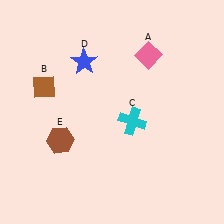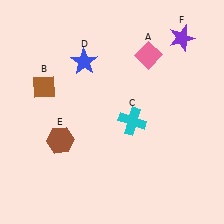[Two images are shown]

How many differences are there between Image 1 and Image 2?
There is 1 difference between the two images.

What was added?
A purple star (F) was added in Image 2.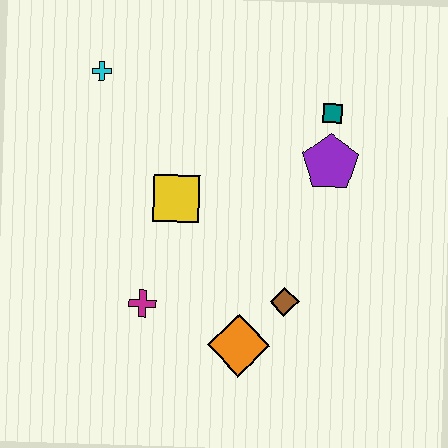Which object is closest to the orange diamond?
The brown diamond is closest to the orange diamond.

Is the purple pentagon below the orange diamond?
No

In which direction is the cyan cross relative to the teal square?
The cyan cross is to the left of the teal square.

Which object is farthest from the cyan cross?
The orange diamond is farthest from the cyan cross.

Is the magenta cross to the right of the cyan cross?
Yes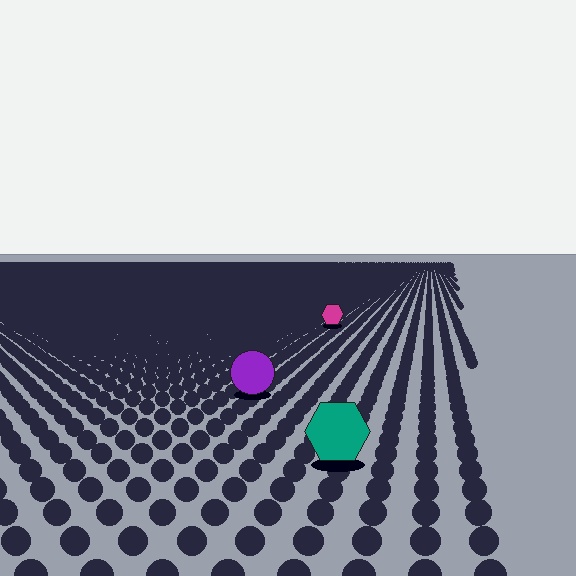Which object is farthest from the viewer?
The magenta hexagon is farthest from the viewer. It appears smaller and the ground texture around it is denser.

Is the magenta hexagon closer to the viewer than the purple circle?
No. The purple circle is closer — you can tell from the texture gradient: the ground texture is coarser near it.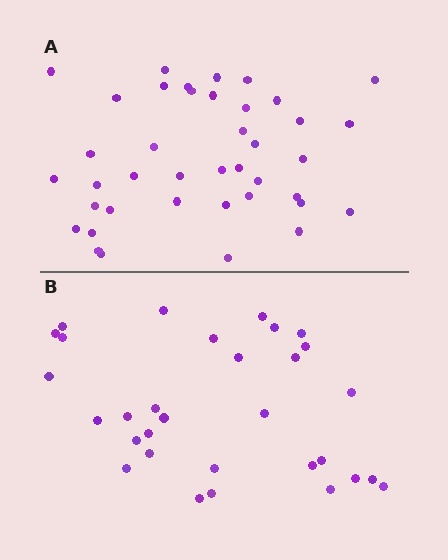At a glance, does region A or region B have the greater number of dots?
Region A (the top region) has more dots.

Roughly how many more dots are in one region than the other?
Region A has roughly 8 or so more dots than region B.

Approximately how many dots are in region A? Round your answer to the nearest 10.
About 40 dots.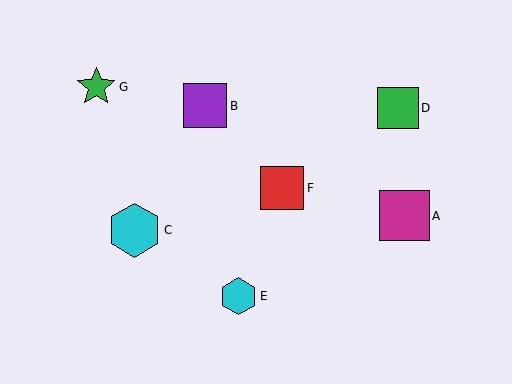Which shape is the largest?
The cyan hexagon (labeled C) is the largest.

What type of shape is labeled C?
Shape C is a cyan hexagon.